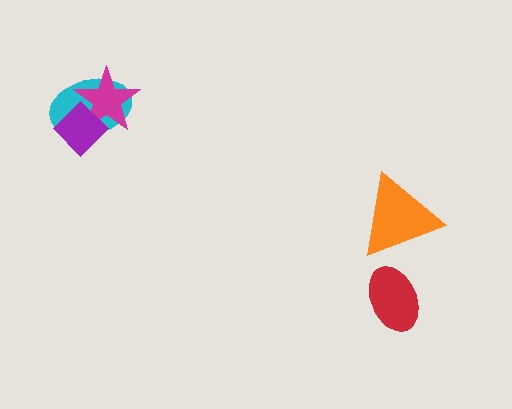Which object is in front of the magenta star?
The purple diamond is in front of the magenta star.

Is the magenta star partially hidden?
Yes, it is partially covered by another shape.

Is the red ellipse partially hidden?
No, no other shape covers it.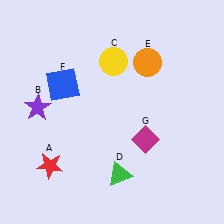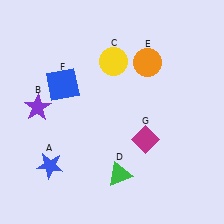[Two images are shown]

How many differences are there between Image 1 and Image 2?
There is 1 difference between the two images.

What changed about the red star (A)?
In Image 1, A is red. In Image 2, it changed to blue.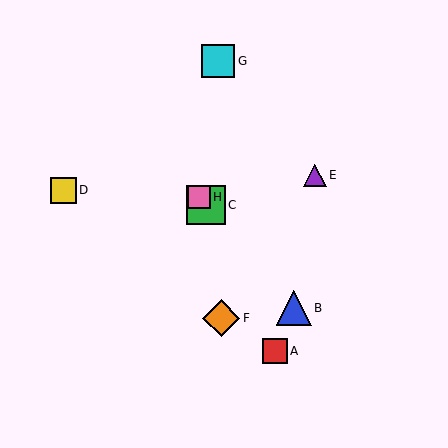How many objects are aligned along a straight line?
3 objects (B, C, H) are aligned along a straight line.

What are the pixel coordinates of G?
Object G is at (218, 61).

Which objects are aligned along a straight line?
Objects B, C, H are aligned along a straight line.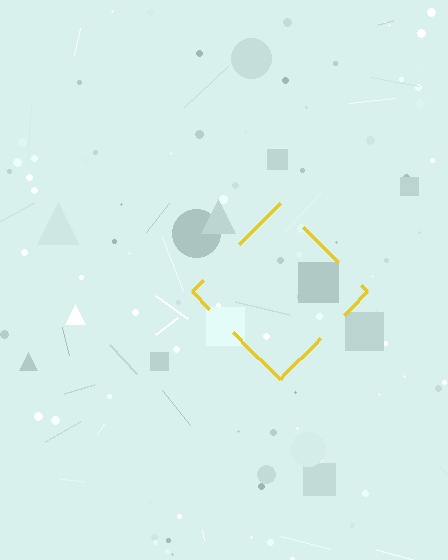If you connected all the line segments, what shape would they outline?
They would outline a diamond.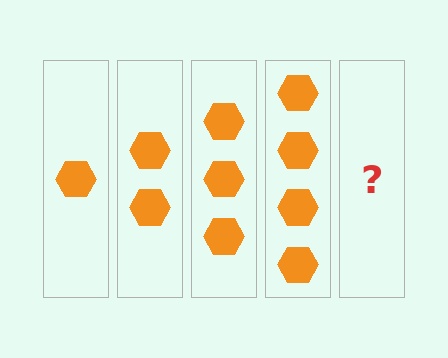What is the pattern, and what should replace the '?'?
The pattern is that each step adds one more hexagon. The '?' should be 5 hexagons.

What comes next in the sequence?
The next element should be 5 hexagons.